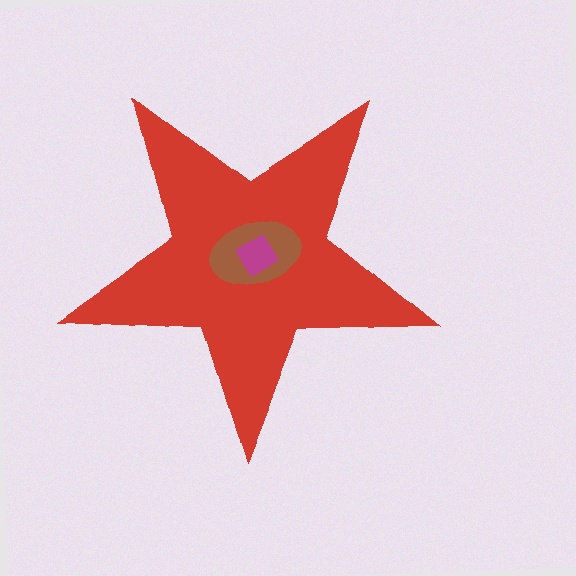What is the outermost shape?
The red star.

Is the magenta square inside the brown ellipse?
Yes.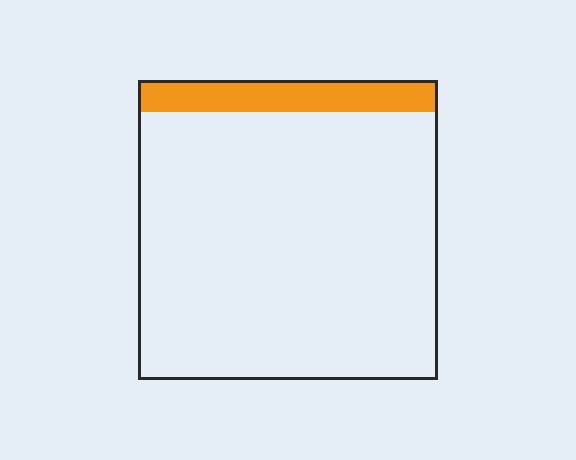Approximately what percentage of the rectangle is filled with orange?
Approximately 10%.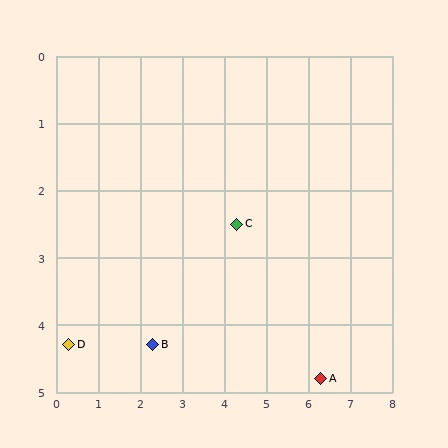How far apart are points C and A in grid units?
Points C and A are about 3.0 grid units apart.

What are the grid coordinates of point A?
Point A is at approximately (6.3, 4.8).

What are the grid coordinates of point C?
Point C is at approximately (4.3, 2.5).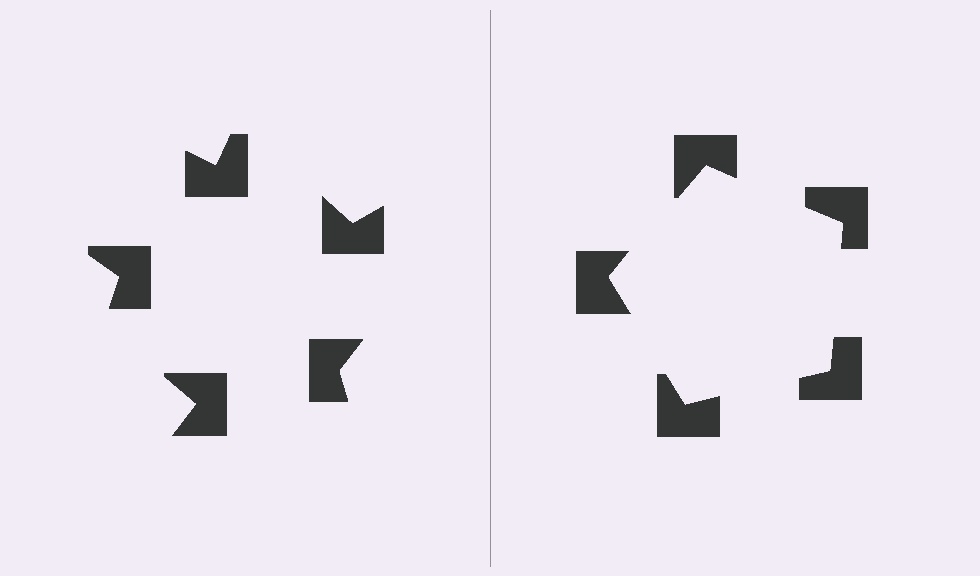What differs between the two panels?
The notched squares are positioned identically on both sides; only the wedge orientations differ. On the right they align to a pentagon; on the left they are misaligned.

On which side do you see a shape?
An illusory pentagon appears on the right side. On the left side the wedge cuts are rotated, so no coherent shape forms.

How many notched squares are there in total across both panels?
10 — 5 on each side.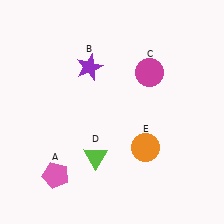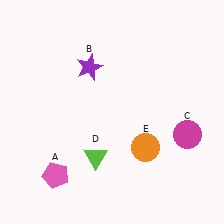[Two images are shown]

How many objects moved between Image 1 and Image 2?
1 object moved between the two images.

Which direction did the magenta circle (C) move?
The magenta circle (C) moved down.